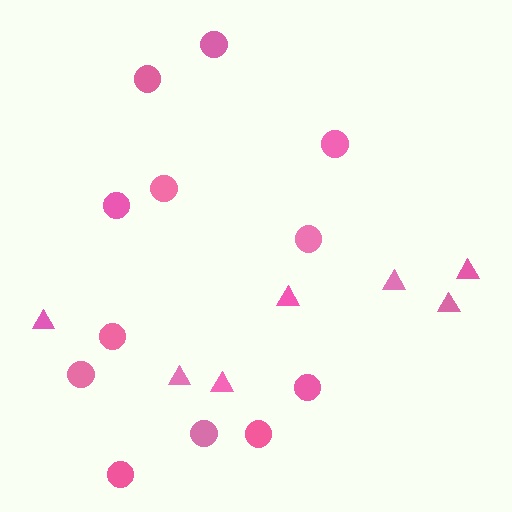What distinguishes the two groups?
There are 2 groups: one group of triangles (7) and one group of circles (12).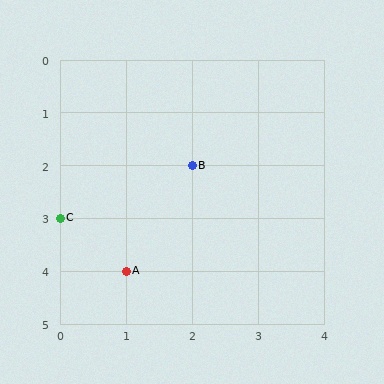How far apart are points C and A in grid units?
Points C and A are 1 column and 1 row apart (about 1.4 grid units diagonally).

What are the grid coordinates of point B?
Point B is at grid coordinates (2, 2).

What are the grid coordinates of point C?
Point C is at grid coordinates (0, 3).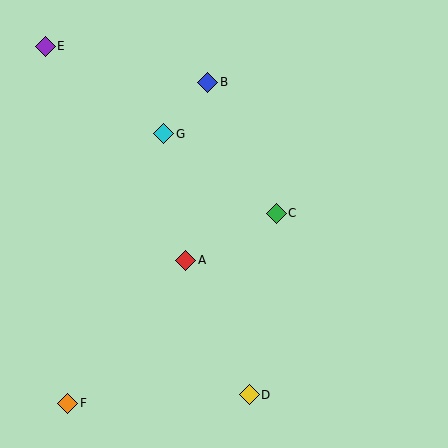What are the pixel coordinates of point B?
Point B is at (208, 82).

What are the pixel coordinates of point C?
Point C is at (276, 213).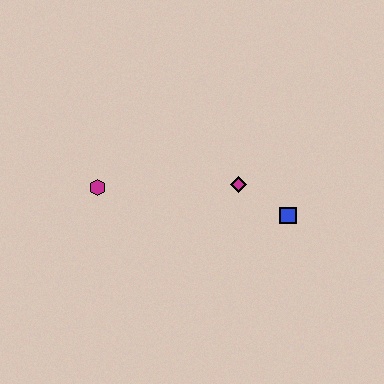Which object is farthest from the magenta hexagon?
The blue square is farthest from the magenta hexagon.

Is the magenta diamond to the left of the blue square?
Yes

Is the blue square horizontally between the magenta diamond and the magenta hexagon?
No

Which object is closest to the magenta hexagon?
The magenta diamond is closest to the magenta hexagon.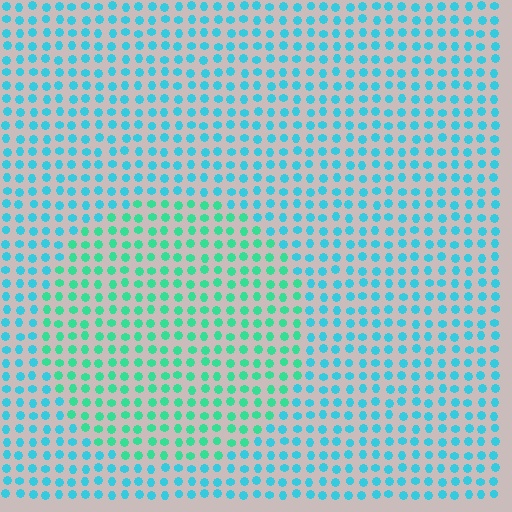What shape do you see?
I see a circle.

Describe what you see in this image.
The image is filled with small cyan elements in a uniform arrangement. A circle-shaped region is visible where the elements are tinted to a slightly different hue, forming a subtle color boundary.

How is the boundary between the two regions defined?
The boundary is defined purely by a slight shift in hue (about 34 degrees). Spacing, size, and orientation are identical on both sides.